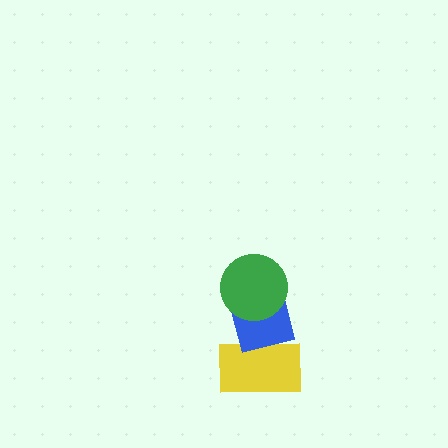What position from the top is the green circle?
The green circle is 1st from the top.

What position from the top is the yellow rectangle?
The yellow rectangle is 3rd from the top.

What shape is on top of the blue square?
The green circle is on top of the blue square.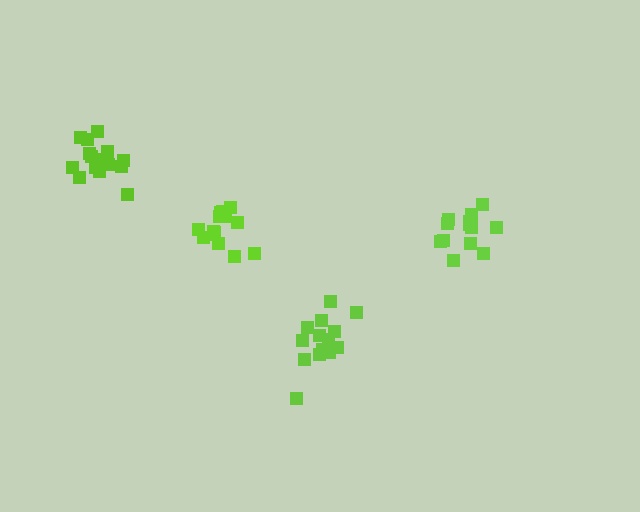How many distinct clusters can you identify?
There are 4 distinct clusters.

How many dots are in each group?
Group 1: 13 dots, Group 2: 14 dots, Group 3: 15 dots, Group 4: 16 dots (58 total).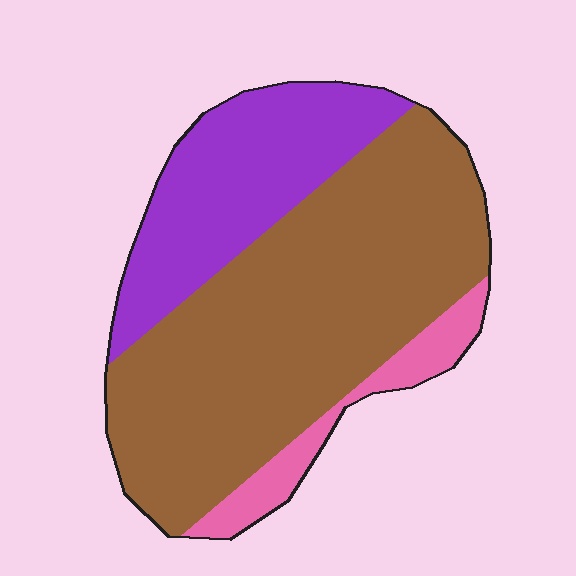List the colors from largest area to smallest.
From largest to smallest: brown, purple, pink.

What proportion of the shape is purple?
Purple covers around 25% of the shape.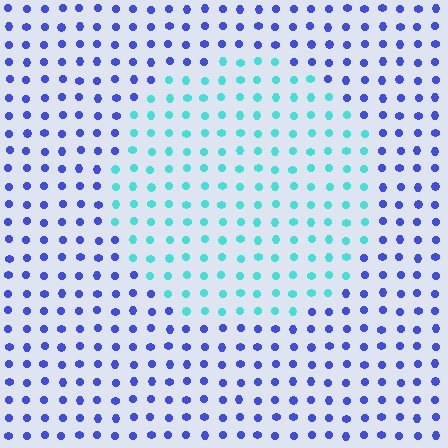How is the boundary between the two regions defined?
The boundary is defined purely by a slight shift in hue (about 61 degrees). Spacing, size, and orientation are identical on both sides.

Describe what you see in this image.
The image is filled with small blue elements in a uniform arrangement. A circle-shaped region is visible where the elements are tinted to a slightly different hue, forming a subtle color boundary.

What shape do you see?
I see a circle.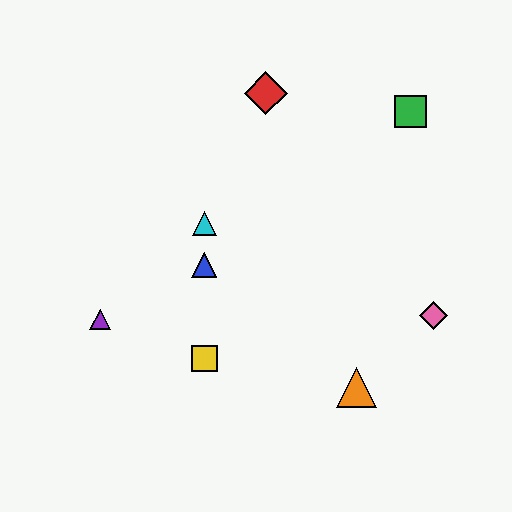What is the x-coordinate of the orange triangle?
The orange triangle is at x≈357.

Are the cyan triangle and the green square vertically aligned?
No, the cyan triangle is at x≈204 and the green square is at x≈410.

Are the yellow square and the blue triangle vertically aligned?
Yes, both are at x≈204.